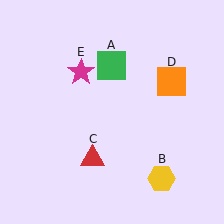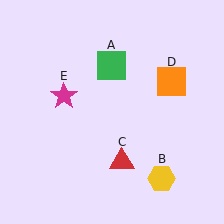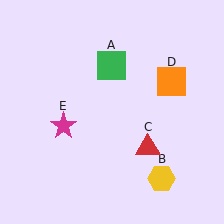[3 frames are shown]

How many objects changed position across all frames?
2 objects changed position: red triangle (object C), magenta star (object E).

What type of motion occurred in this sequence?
The red triangle (object C), magenta star (object E) rotated counterclockwise around the center of the scene.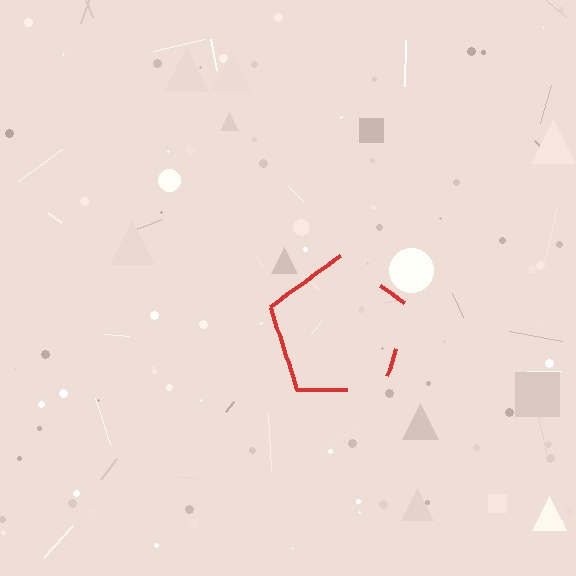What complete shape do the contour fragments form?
The contour fragments form a pentagon.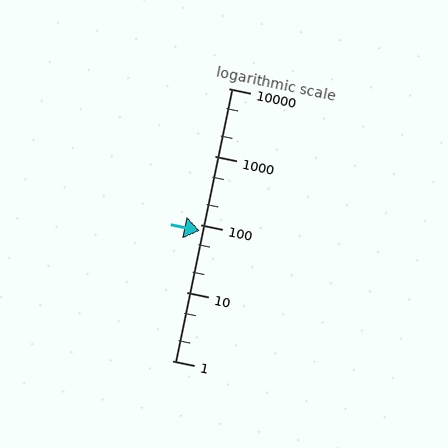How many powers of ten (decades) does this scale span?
The scale spans 4 decades, from 1 to 10000.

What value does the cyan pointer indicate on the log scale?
The pointer indicates approximately 80.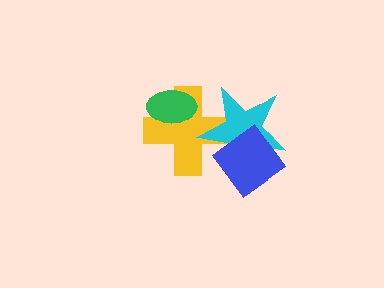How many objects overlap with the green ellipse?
1 object overlaps with the green ellipse.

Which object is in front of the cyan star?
The blue diamond is in front of the cyan star.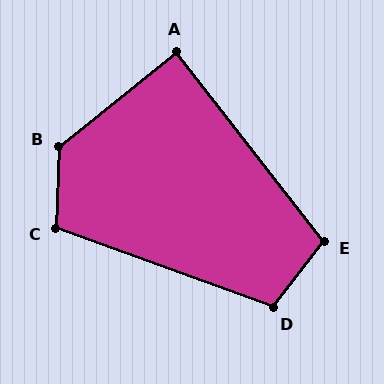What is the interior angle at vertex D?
Approximately 108 degrees (obtuse).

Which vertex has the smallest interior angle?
A, at approximately 89 degrees.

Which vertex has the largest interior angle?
B, at approximately 131 degrees.